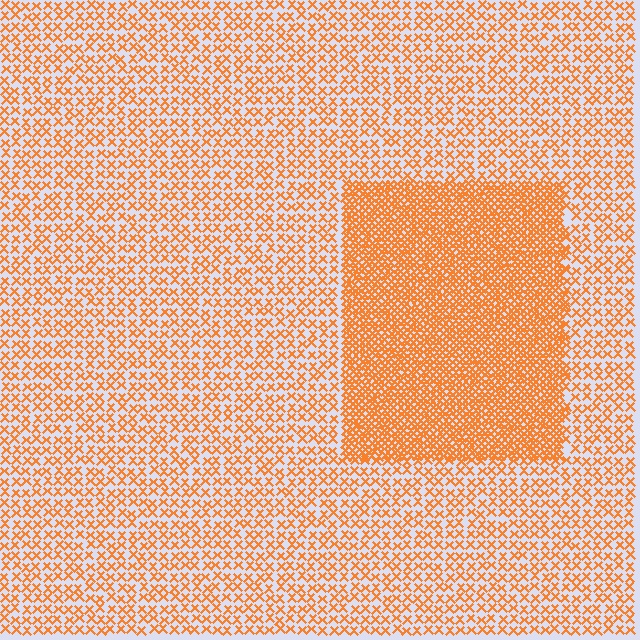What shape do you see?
I see a rectangle.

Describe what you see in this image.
The image contains small orange elements arranged at two different densities. A rectangle-shaped region is visible where the elements are more densely packed than the surrounding area.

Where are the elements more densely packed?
The elements are more densely packed inside the rectangle boundary.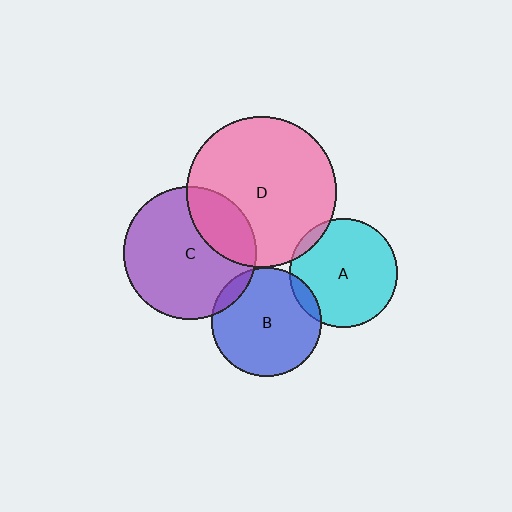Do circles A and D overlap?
Yes.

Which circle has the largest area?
Circle D (pink).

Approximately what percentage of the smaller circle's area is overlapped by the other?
Approximately 5%.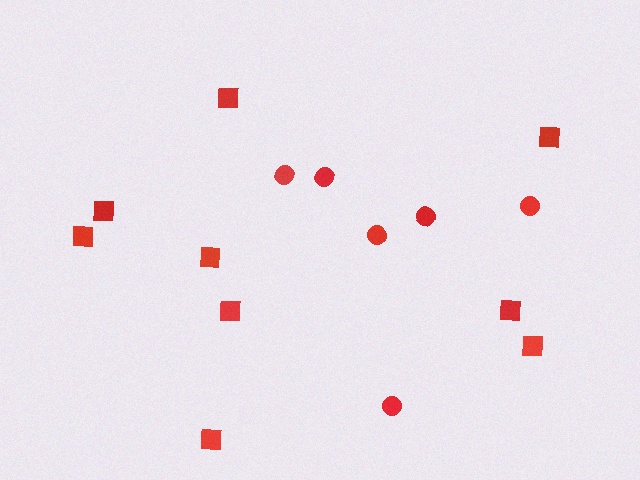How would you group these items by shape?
There are 2 groups: one group of circles (6) and one group of squares (9).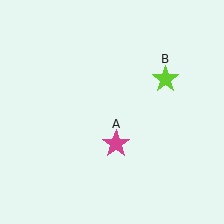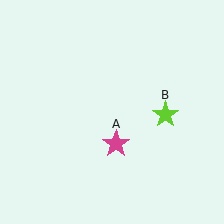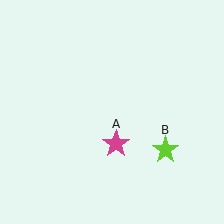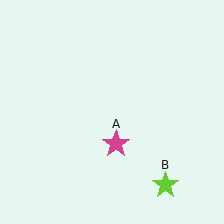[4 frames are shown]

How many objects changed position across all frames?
1 object changed position: lime star (object B).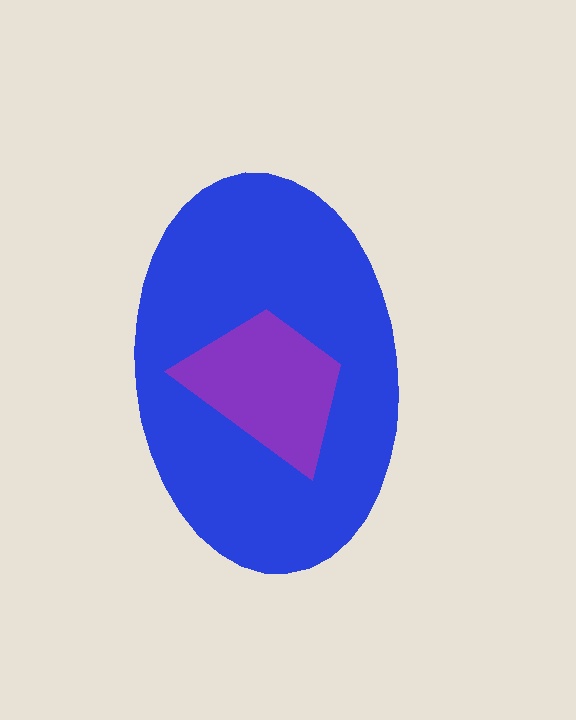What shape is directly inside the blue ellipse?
The purple trapezoid.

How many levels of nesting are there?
2.